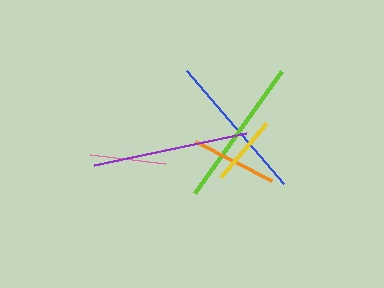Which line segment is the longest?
The purple line is the longest at approximately 155 pixels.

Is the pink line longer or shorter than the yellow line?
The pink line is longer than the yellow line.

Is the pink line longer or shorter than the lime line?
The lime line is longer than the pink line.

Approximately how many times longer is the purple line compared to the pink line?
The purple line is approximately 2.0 times the length of the pink line.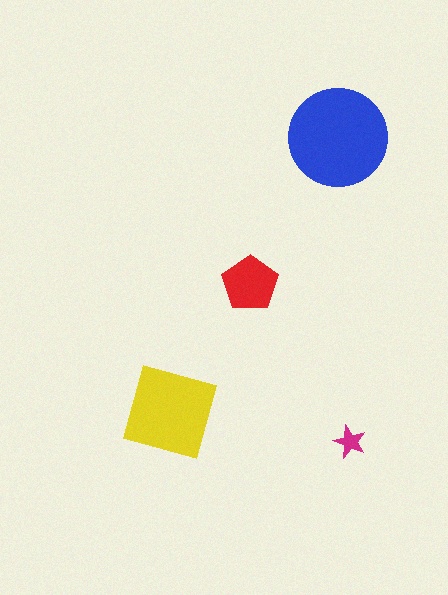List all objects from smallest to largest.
The magenta star, the red pentagon, the yellow diamond, the blue circle.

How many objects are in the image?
There are 4 objects in the image.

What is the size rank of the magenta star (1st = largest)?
4th.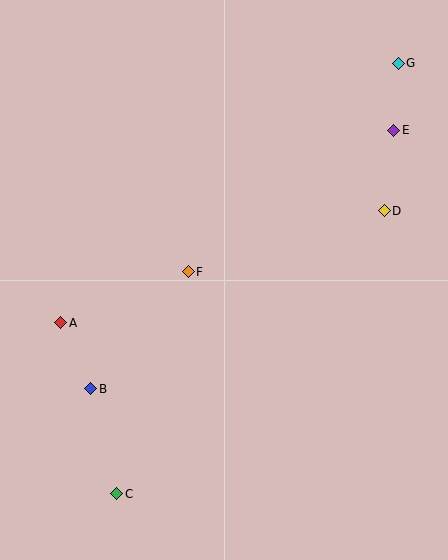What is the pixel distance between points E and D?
The distance between E and D is 81 pixels.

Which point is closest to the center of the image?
Point F at (188, 272) is closest to the center.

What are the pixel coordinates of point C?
Point C is at (117, 494).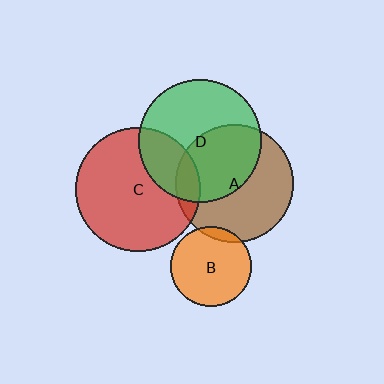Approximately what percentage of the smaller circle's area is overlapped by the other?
Approximately 10%.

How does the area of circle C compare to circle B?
Approximately 2.4 times.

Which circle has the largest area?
Circle C (red).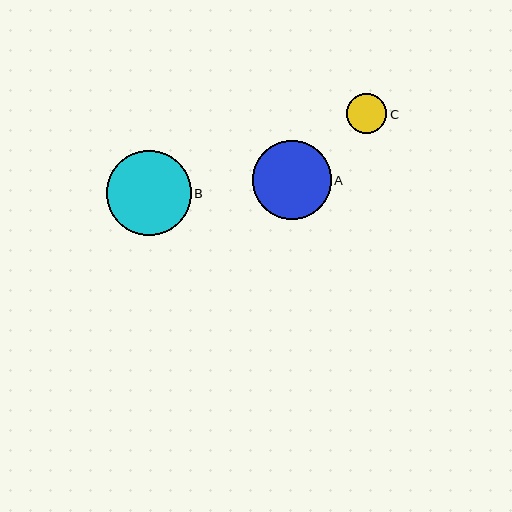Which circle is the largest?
Circle B is the largest with a size of approximately 85 pixels.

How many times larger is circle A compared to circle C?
Circle A is approximately 2.0 times the size of circle C.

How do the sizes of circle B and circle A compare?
Circle B and circle A are approximately the same size.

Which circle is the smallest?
Circle C is the smallest with a size of approximately 40 pixels.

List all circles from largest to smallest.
From largest to smallest: B, A, C.